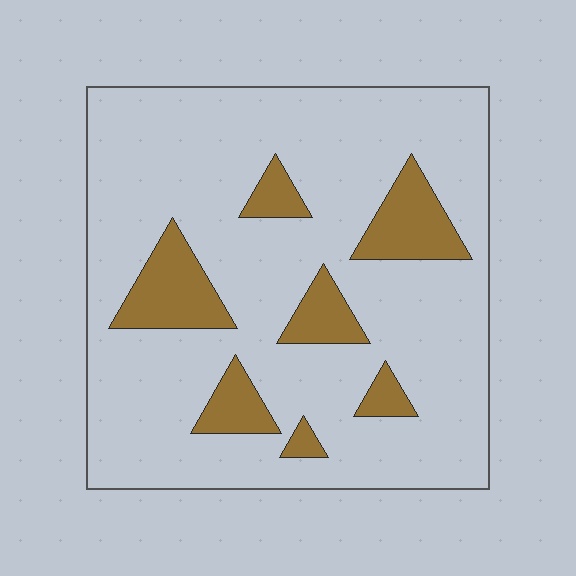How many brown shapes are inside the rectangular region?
7.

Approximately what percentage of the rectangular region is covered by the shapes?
Approximately 15%.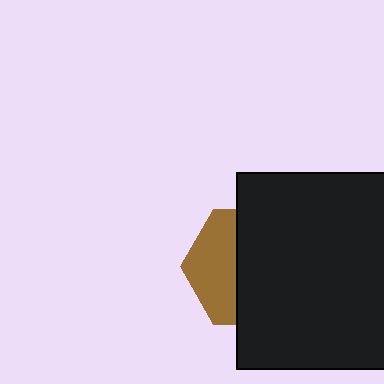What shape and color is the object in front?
The object in front is a black square.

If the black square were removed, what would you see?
You would see the complete brown hexagon.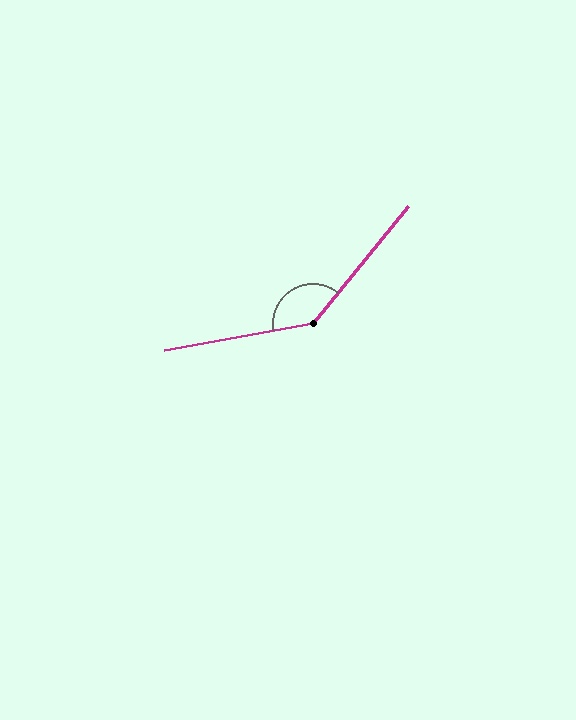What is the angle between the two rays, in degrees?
Approximately 139 degrees.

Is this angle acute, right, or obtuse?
It is obtuse.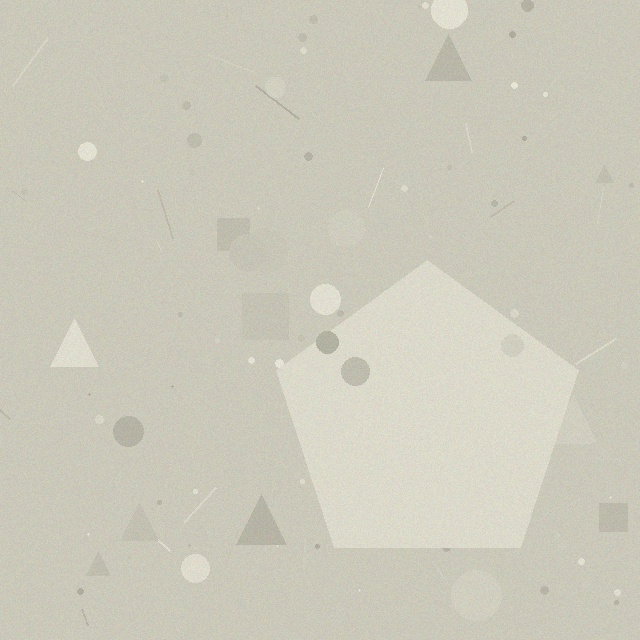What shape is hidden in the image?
A pentagon is hidden in the image.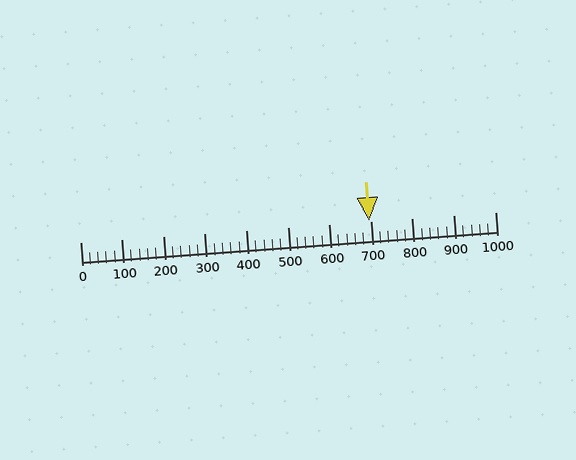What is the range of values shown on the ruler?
The ruler shows values from 0 to 1000.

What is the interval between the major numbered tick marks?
The major tick marks are spaced 100 units apart.